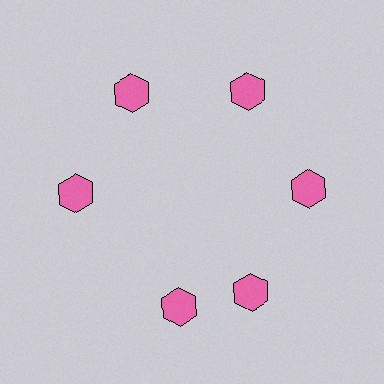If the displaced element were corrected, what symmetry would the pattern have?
It would have 6-fold rotational symmetry — the pattern would map onto itself every 60 degrees.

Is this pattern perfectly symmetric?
No. The 6 pink hexagons are arranged in a ring, but one element near the 7 o'clock position is rotated out of alignment along the ring, breaking the 6-fold rotational symmetry.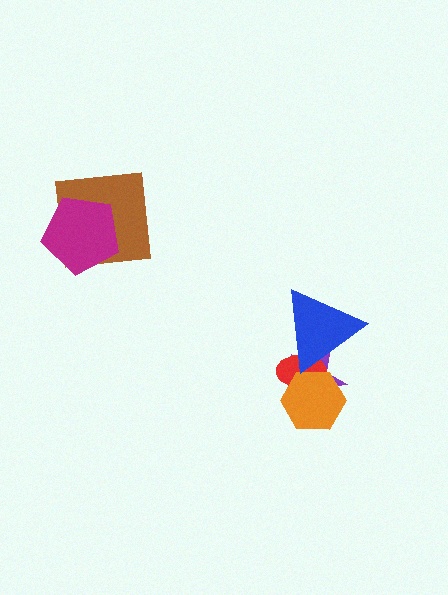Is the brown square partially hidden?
Yes, it is partially covered by another shape.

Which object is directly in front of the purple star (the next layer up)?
The red ellipse is directly in front of the purple star.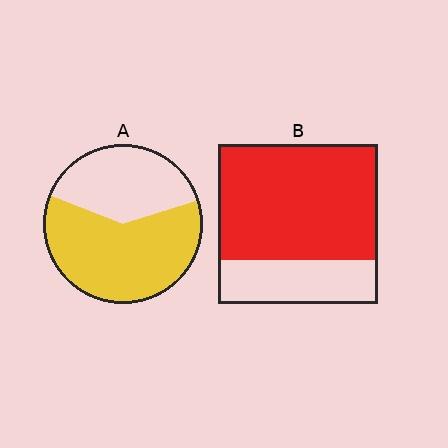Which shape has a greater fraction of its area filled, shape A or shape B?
Shape B.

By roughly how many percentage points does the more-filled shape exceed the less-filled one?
By roughly 10 percentage points (B over A).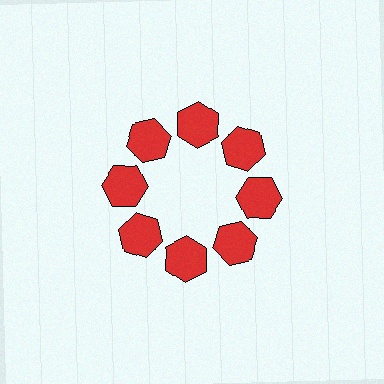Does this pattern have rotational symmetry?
Yes, this pattern has 8-fold rotational symmetry. It looks the same after rotating 45 degrees around the center.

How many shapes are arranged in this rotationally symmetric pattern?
There are 8 shapes, arranged in 8 groups of 1.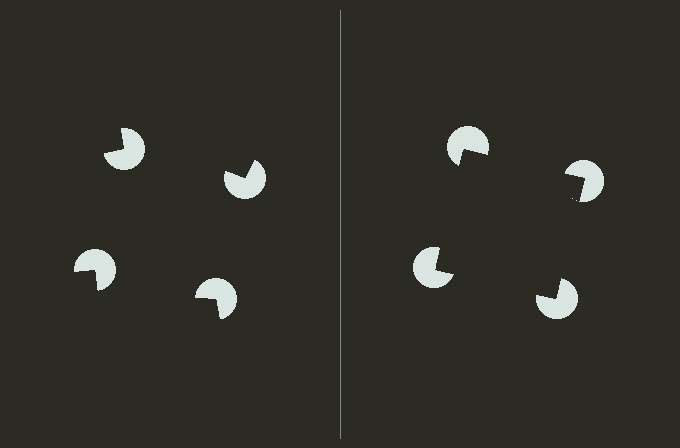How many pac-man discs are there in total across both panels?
8 — 4 on each side.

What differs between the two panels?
The pac-man discs are positioned identically on both sides; only the wedge orientations differ. On the right they align to a square; on the left they are misaligned.